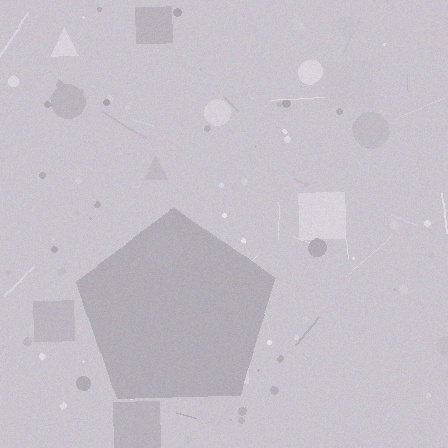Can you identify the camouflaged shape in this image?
The camouflaged shape is a pentagon.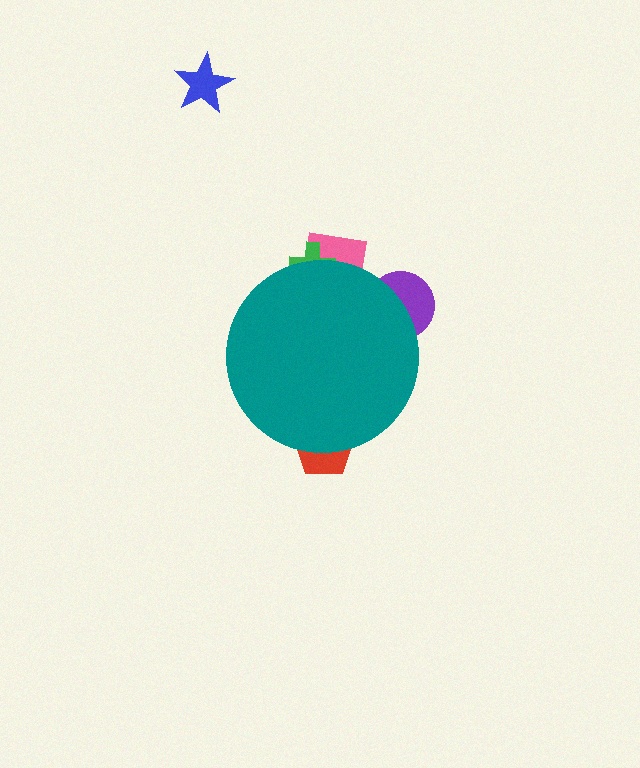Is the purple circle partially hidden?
Yes, the purple circle is partially hidden behind the teal circle.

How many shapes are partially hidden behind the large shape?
4 shapes are partially hidden.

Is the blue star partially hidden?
No, the blue star is fully visible.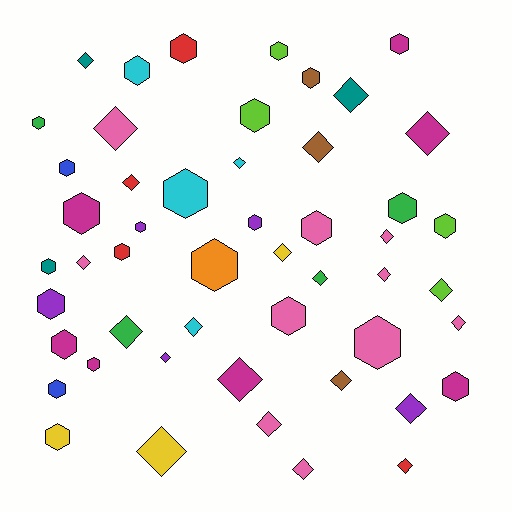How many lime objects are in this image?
There are 4 lime objects.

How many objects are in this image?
There are 50 objects.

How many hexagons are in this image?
There are 26 hexagons.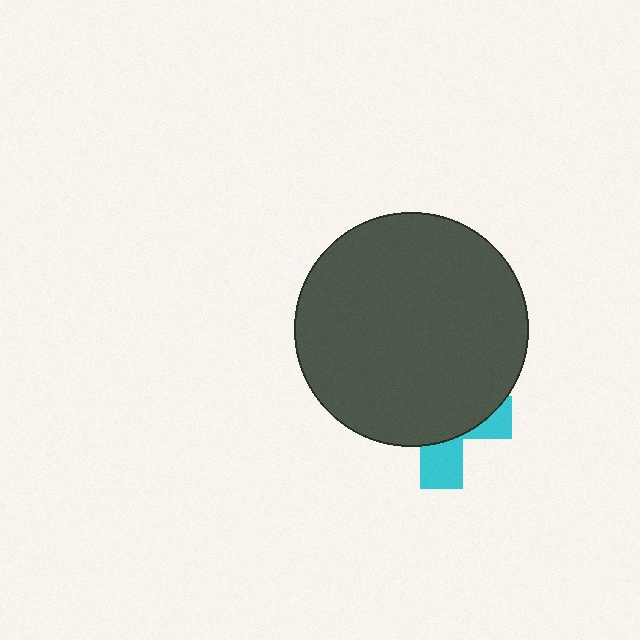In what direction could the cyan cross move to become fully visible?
The cyan cross could move down. That would shift it out from behind the dark gray circle entirely.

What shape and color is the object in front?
The object in front is a dark gray circle.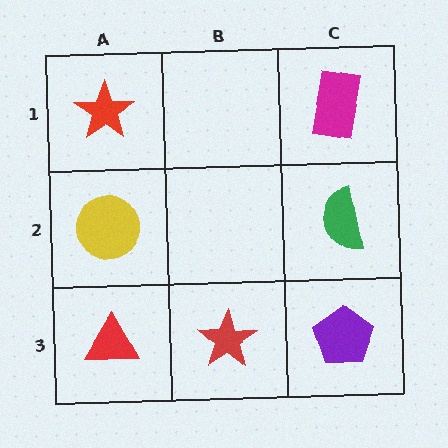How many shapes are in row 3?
3 shapes.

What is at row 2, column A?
A yellow circle.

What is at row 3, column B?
A red star.